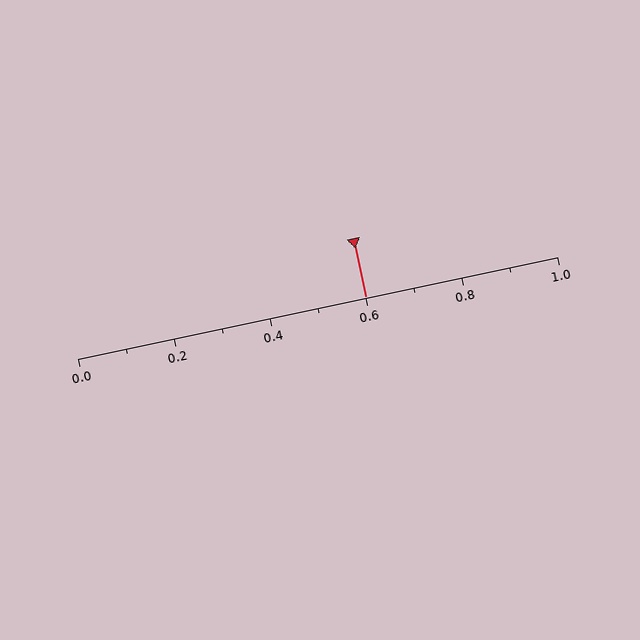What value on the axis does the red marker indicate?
The marker indicates approximately 0.6.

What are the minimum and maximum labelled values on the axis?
The axis runs from 0.0 to 1.0.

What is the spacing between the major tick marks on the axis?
The major ticks are spaced 0.2 apart.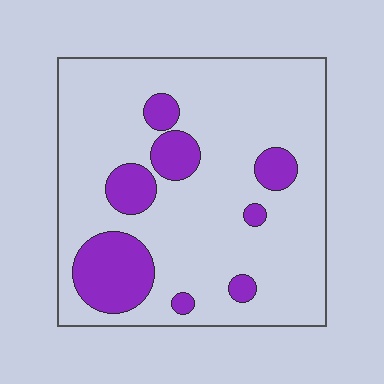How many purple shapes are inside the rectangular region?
8.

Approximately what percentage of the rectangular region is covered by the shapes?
Approximately 20%.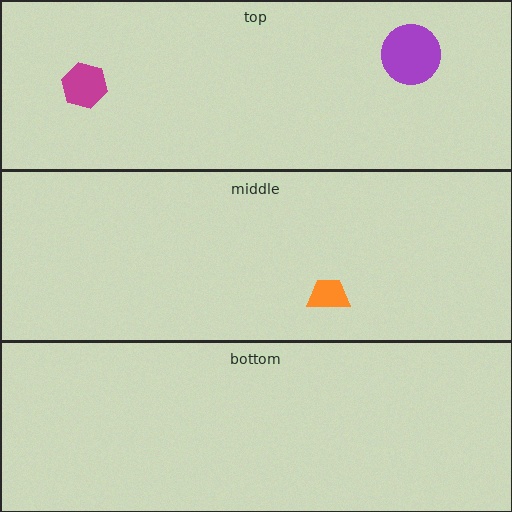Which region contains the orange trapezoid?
The middle region.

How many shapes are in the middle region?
1.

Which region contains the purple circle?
The top region.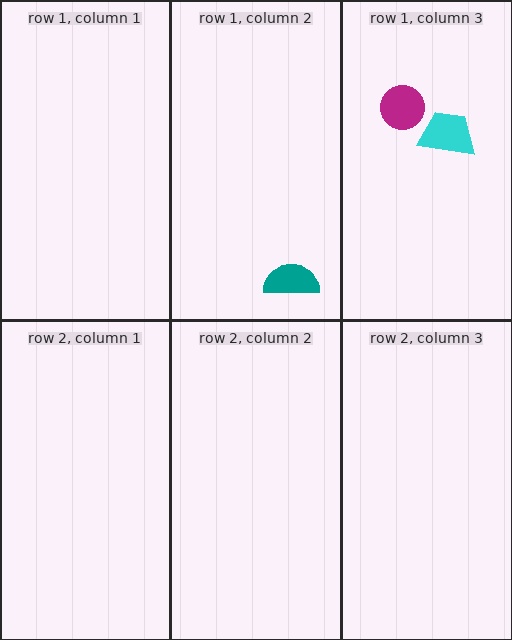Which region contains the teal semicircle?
The row 1, column 2 region.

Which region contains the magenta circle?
The row 1, column 3 region.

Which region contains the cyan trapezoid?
The row 1, column 3 region.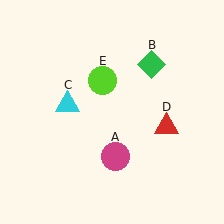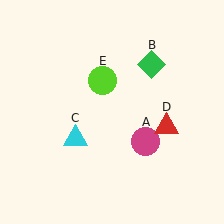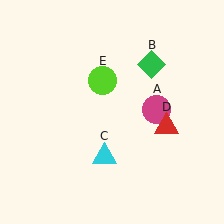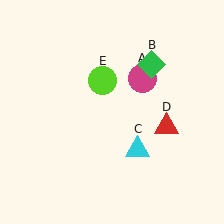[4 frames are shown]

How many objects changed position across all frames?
2 objects changed position: magenta circle (object A), cyan triangle (object C).